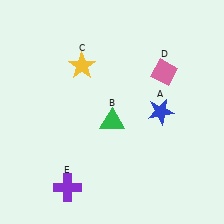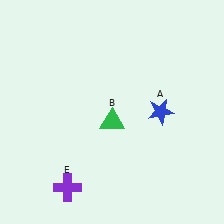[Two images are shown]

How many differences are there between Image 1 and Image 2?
There are 2 differences between the two images.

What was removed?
The pink diamond (D), the yellow star (C) were removed in Image 2.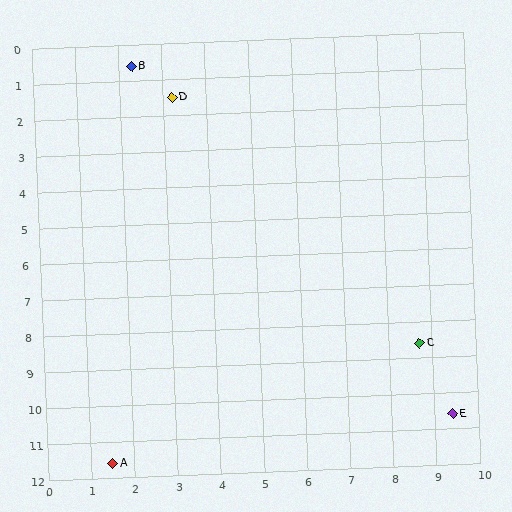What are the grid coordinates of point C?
Point C is at approximately (8.7, 8.6).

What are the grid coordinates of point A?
Point A is at approximately (1.5, 11.6).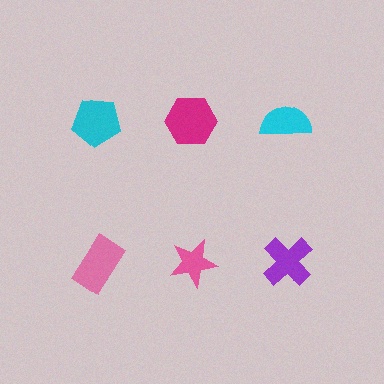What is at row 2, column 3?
A purple cross.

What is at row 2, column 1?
A pink rectangle.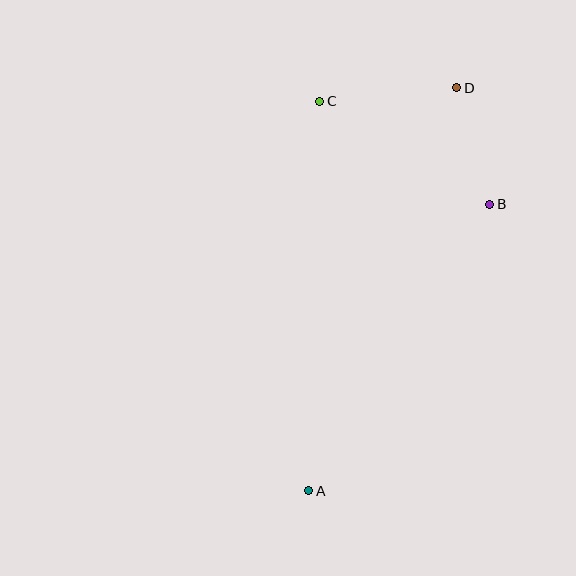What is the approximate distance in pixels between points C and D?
The distance between C and D is approximately 137 pixels.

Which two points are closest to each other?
Points B and D are closest to each other.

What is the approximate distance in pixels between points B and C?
The distance between B and C is approximately 199 pixels.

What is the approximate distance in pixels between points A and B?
The distance between A and B is approximately 339 pixels.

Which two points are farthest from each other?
Points A and D are farthest from each other.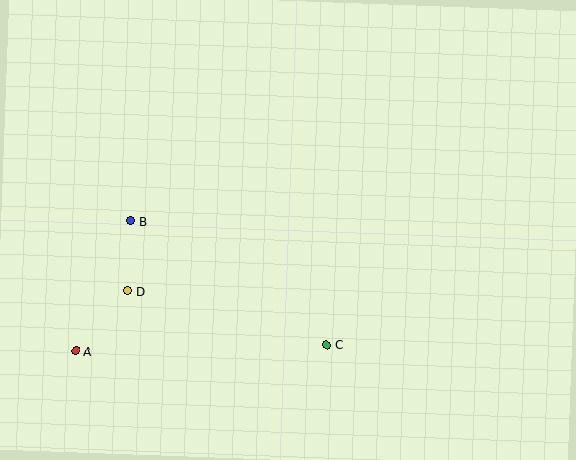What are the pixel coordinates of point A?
Point A is at (76, 351).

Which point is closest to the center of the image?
Point C at (327, 345) is closest to the center.